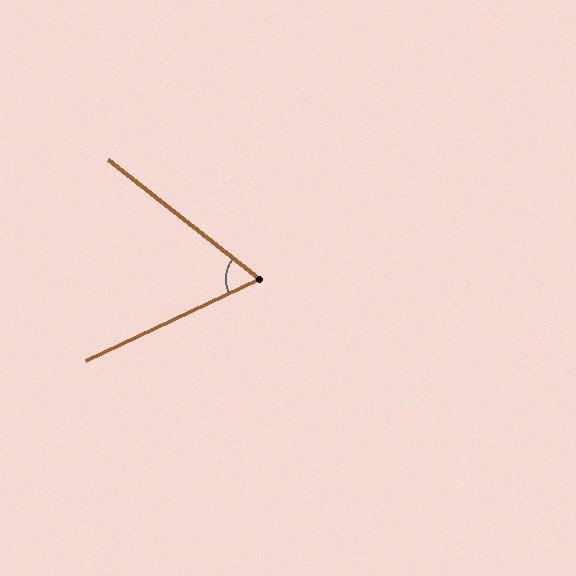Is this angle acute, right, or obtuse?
It is acute.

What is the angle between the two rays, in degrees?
Approximately 63 degrees.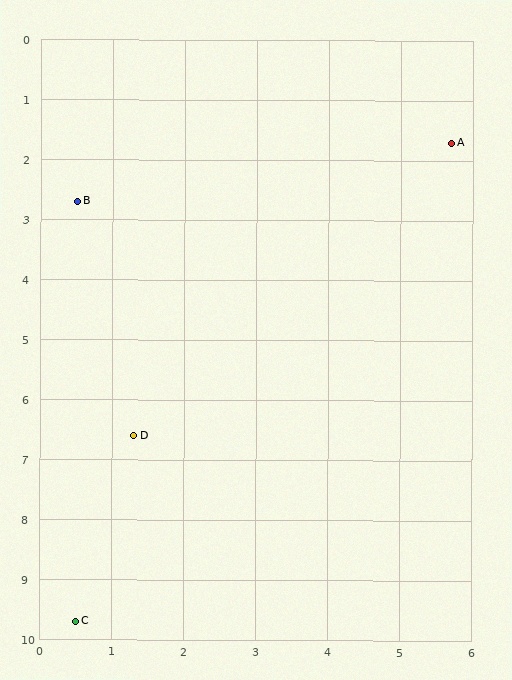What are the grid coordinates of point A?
Point A is at approximately (5.7, 1.7).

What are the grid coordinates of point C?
Point C is at approximately (0.5, 9.7).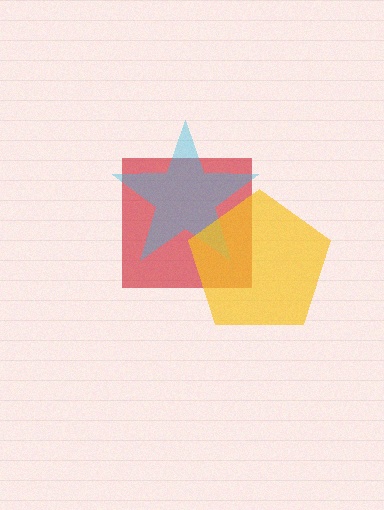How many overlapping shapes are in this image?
There are 3 overlapping shapes in the image.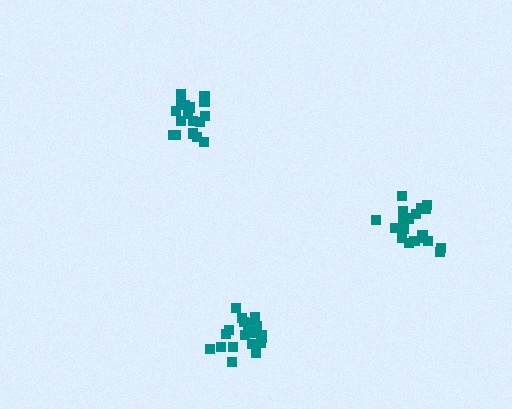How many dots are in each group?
Group 1: 18 dots, Group 2: 19 dots, Group 3: 21 dots (58 total).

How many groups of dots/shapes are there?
There are 3 groups.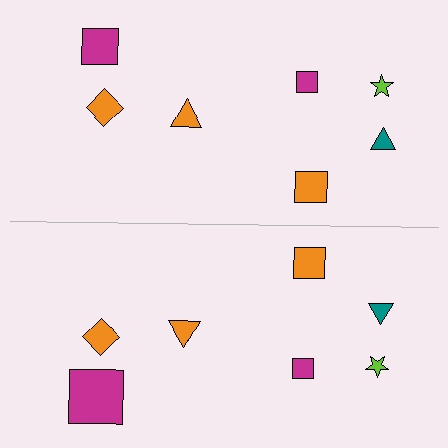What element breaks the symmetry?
The magenta square on the bottom side has a different size than its mirror counterpart.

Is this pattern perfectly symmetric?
No, the pattern is not perfectly symmetric. The magenta square on the bottom side has a different size than its mirror counterpart.